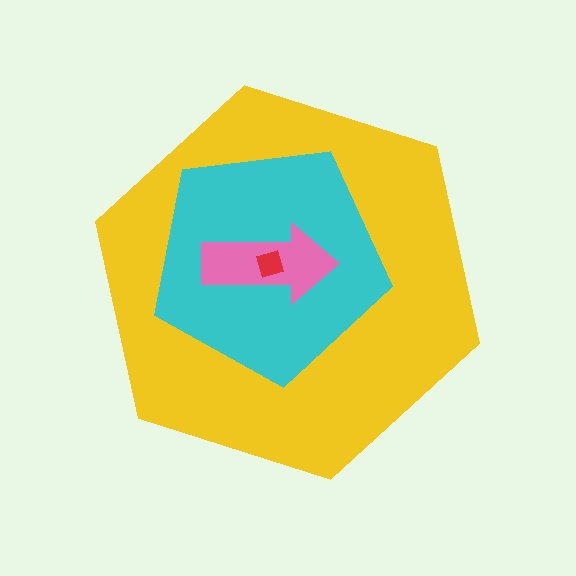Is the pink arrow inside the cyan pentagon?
Yes.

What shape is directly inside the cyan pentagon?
The pink arrow.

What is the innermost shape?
The red square.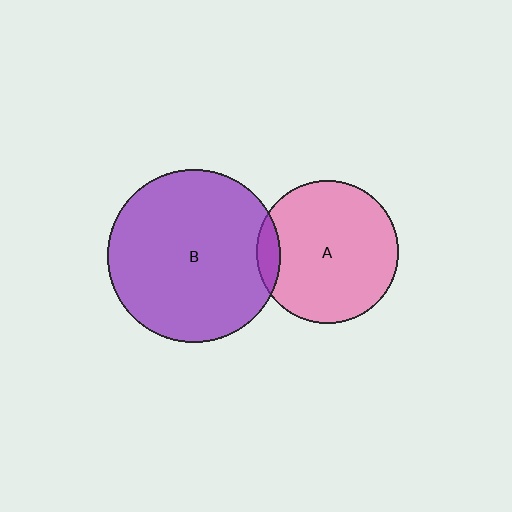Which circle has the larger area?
Circle B (purple).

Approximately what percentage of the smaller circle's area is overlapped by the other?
Approximately 10%.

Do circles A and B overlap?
Yes.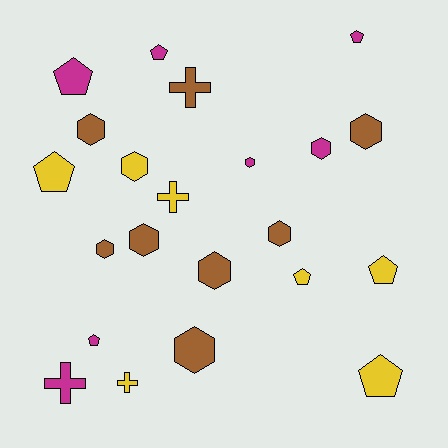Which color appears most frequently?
Brown, with 8 objects.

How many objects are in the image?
There are 22 objects.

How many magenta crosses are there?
There is 1 magenta cross.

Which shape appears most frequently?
Hexagon, with 10 objects.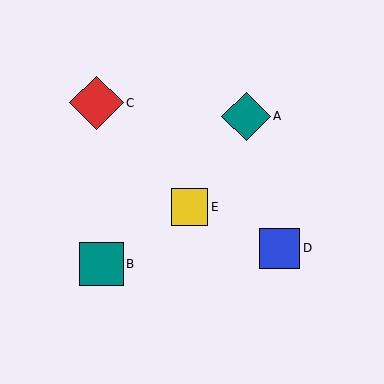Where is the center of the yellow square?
The center of the yellow square is at (190, 207).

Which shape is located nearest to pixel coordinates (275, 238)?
The blue square (labeled D) at (280, 248) is nearest to that location.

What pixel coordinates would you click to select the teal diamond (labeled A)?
Click at (246, 116) to select the teal diamond A.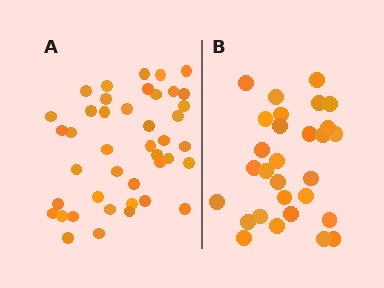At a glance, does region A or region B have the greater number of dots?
Region A (the left region) has more dots.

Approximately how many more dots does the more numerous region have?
Region A has approximately 15 more dots than region B.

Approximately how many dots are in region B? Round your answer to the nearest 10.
About 30 dots. (The exact count is 29, which rounds to 30.)